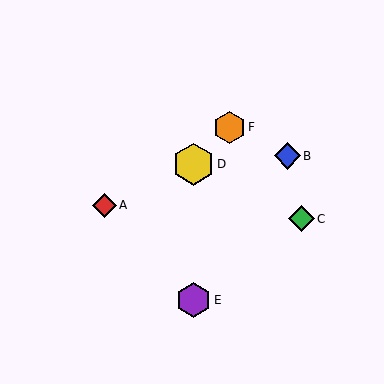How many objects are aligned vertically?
2 objects (D, E) are aligned vertically.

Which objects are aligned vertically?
Objects D, E are aligned vertically.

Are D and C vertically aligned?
No, D is at x≈193 and C is at x≈301.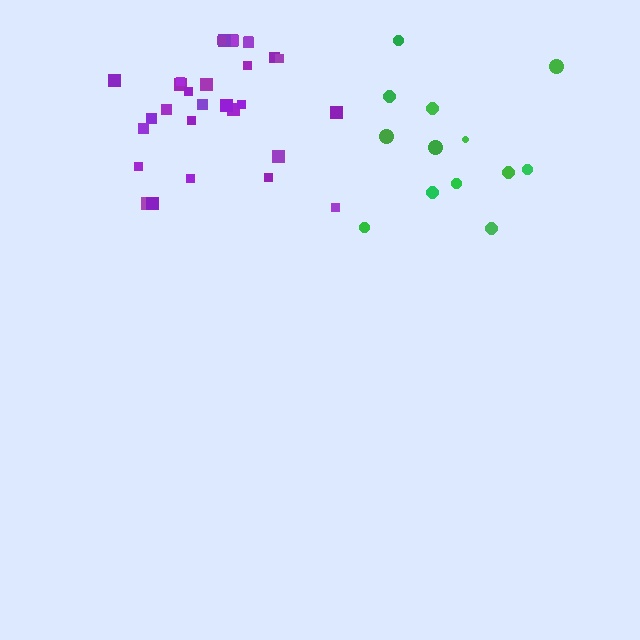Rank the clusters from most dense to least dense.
purple, green.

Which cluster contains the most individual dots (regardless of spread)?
Purple (30).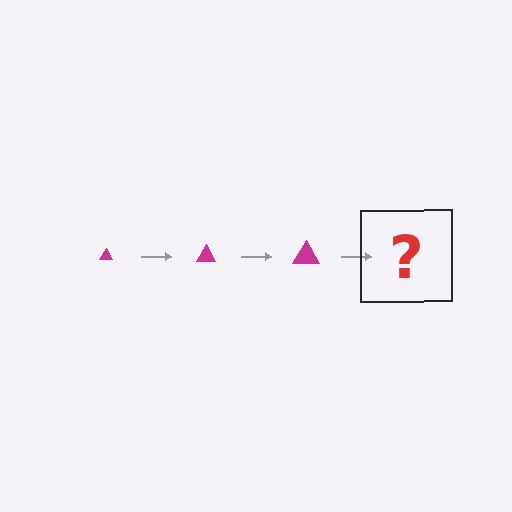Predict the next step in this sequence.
The next step is a magenta triangle, larger than the previous one.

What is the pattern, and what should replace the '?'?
The pattern is that the triangle gets progressively larger each step. The '?' should be a magenta triangle, larger than the previous one.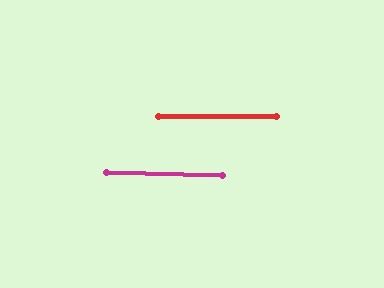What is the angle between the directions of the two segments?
Approximately 1 degree.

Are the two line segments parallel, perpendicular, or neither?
Parallel — their directions differ by only 1.1°.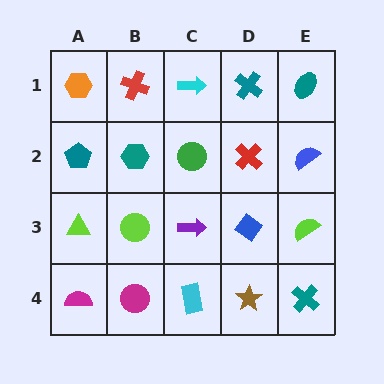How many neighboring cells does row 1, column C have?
3.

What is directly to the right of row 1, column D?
A teal ellipse.